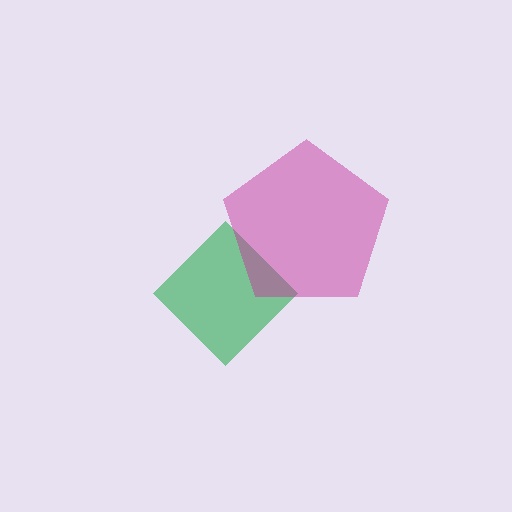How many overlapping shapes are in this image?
There are 2 overlapping shapes in the image.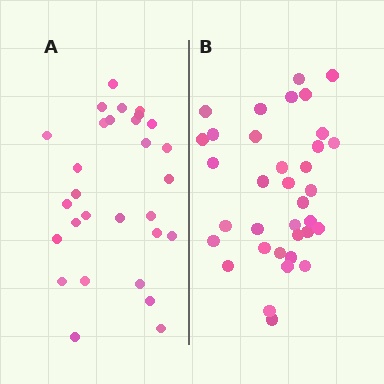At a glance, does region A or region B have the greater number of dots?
Region B (the right region) has more dots.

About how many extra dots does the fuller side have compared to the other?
Region B has about 6 more dots than region A.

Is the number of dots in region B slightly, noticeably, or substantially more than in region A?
Region B has only slightly more — the two regions are fairly close. The ratio is roughly 1.2 to 1.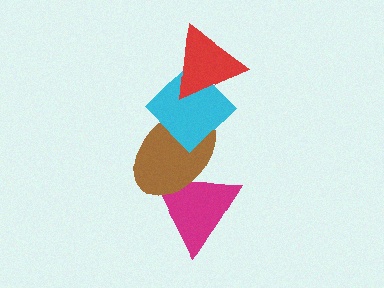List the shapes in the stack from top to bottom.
From top to bottom: the red triangle, the cyan diamond, the brown ellipse, the magenta triangle.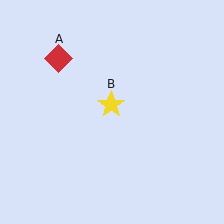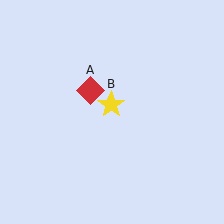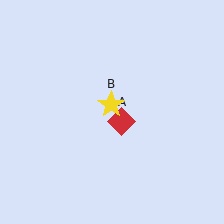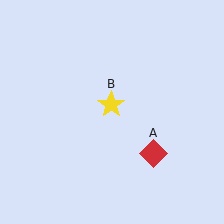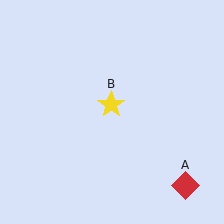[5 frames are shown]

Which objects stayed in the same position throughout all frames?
Yellow star (object B) remained stationary.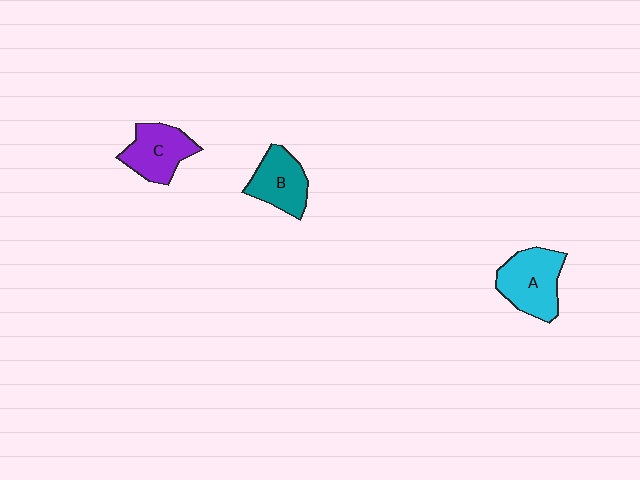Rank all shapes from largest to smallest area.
From largest to smallest: A (cyan), C (purple), B (teal).